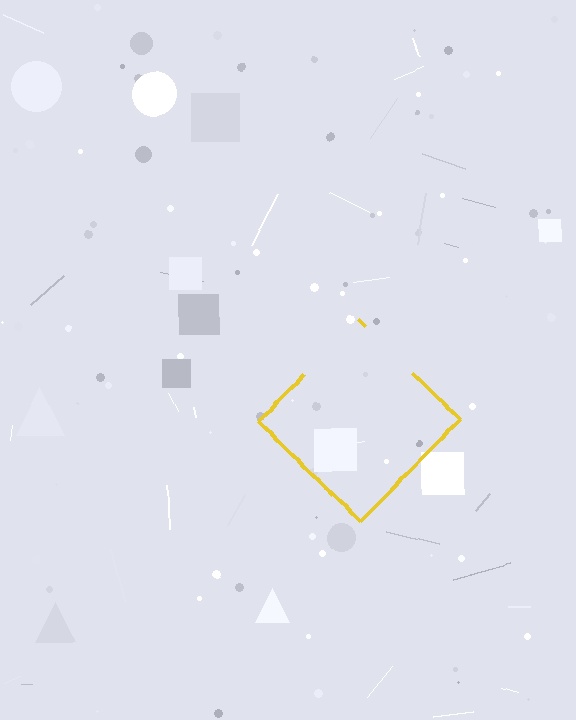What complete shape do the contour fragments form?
The contour fragments form a diamond.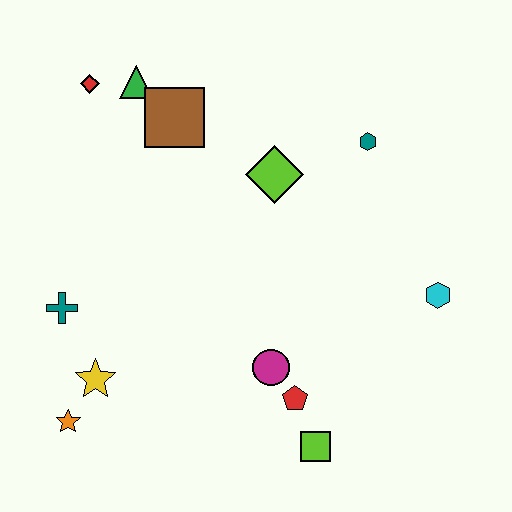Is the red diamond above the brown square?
Yes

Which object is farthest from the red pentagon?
The red diamond is farthest from the red pentagon.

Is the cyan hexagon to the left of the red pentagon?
No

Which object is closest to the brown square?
The green triangle is closest to the brown square.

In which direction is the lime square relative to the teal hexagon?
The lime square is below the teal hexagon.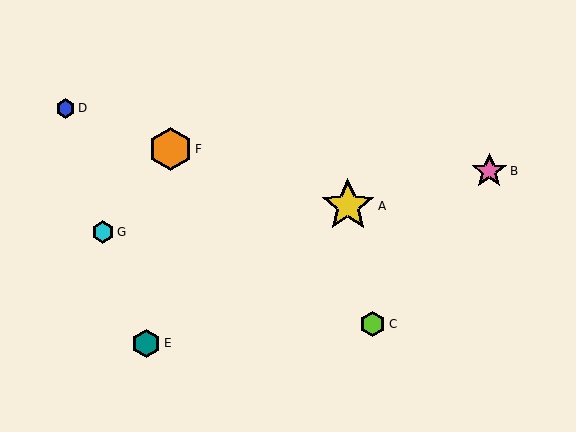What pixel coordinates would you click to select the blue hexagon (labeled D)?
Click at (65, 108) to select the blue hexagon D.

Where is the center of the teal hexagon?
The center of the teal hexagon is at (146, 343).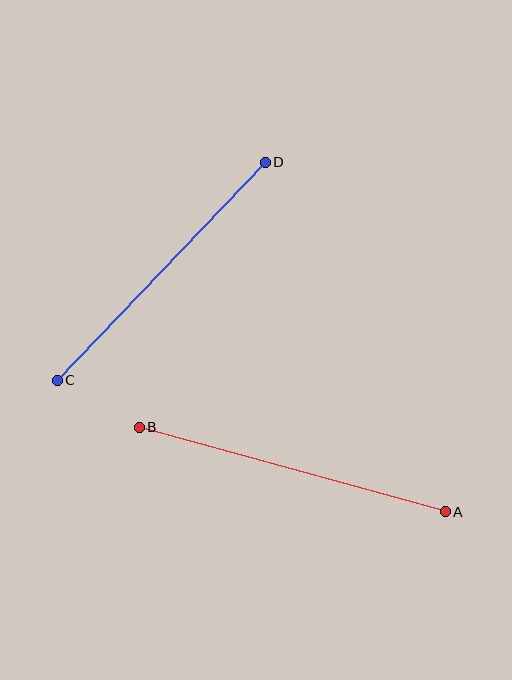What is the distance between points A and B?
The distance is approximately 318 pixels.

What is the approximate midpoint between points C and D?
The midpoint is at approximately (161, 271) pixels.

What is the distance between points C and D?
The distance is approximately 301 pixels.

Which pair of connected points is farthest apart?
Points A and B are farthest apart.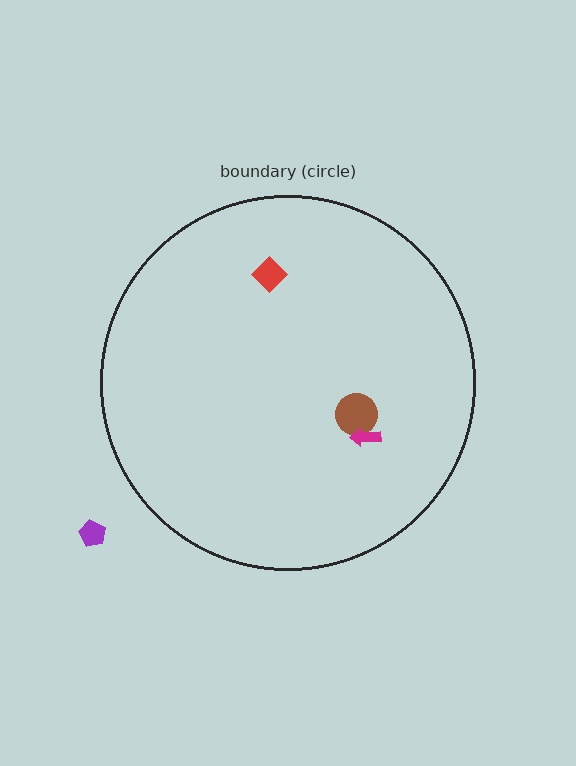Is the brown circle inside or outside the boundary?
Inside.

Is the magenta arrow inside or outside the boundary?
Inside.